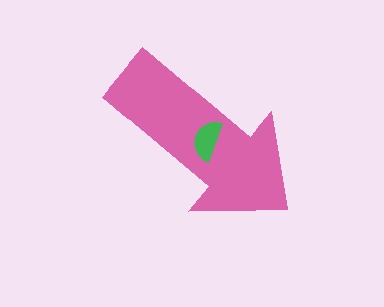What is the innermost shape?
The green semicircle.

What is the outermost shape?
The pink arrow.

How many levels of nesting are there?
2.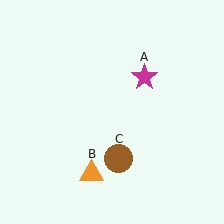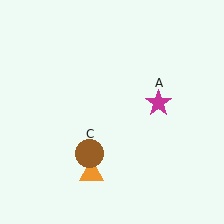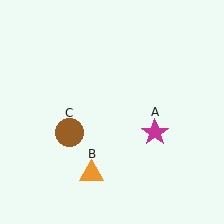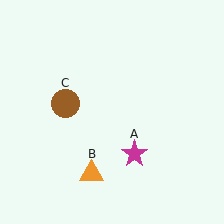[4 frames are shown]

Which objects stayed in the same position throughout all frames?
Orange triangle (object B) remained stationary.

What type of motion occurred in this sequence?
The magenta star (object A), brown circle (object C) rotated clockwise around the center of the scene.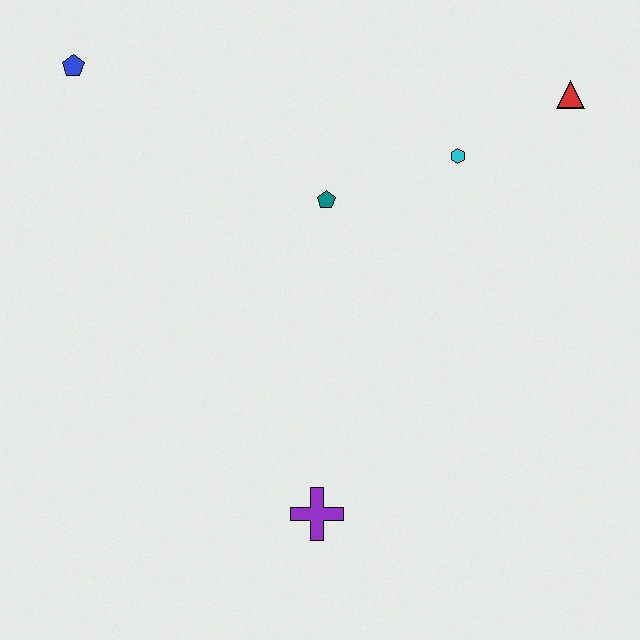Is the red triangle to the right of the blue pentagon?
Yes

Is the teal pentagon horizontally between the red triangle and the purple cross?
Yes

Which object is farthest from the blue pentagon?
The purple cross is farthest from the blue pentagon.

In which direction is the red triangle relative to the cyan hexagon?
The red triangle is to the right of the cyan hexagon.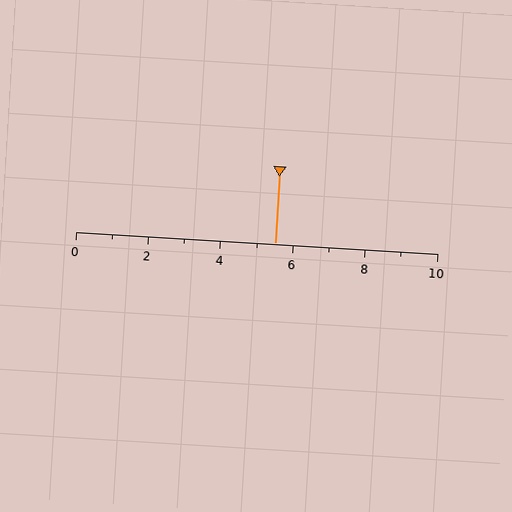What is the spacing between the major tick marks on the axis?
The major ticks are spaced 2 apart.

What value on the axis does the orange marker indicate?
The marker indicates approximately 5.5.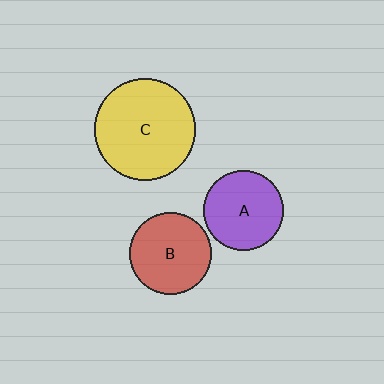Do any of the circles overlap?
No, none of the circles overlap.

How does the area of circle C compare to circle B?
Approximately 1.6 times.